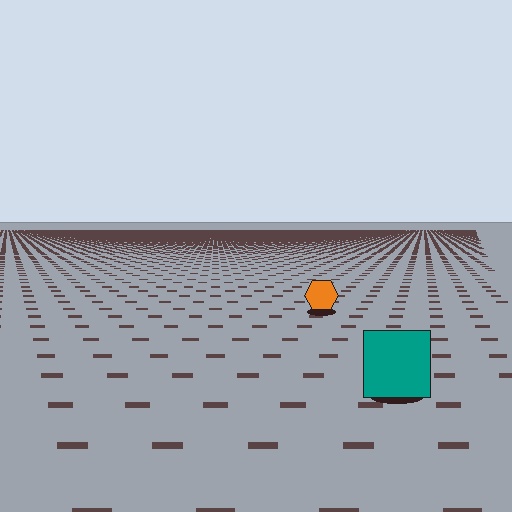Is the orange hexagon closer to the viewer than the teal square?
No. The teal square is closer — you can tell from the texture gradient: the ground texture is coarser near it.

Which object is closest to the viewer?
The teal square is closest. The texture marks near it are larger and more spread out.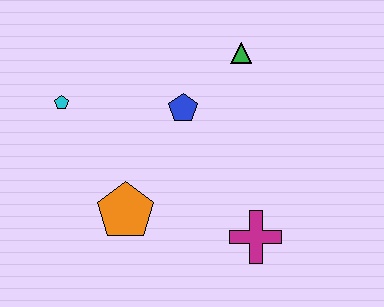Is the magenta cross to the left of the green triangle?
No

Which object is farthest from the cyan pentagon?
The magenta cross is farthest from the cyan pentagon.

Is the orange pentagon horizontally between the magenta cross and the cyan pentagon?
Yes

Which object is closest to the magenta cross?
The orange pentagon is closest to the magenta cross.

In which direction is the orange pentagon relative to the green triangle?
The orange pentagon is below the green triangle.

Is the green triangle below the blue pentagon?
No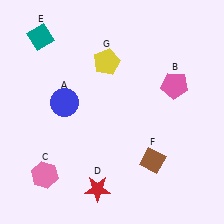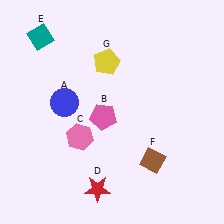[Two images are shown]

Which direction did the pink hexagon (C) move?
The pink hexagon (C) moved up.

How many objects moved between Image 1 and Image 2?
2 objects moved between the two images.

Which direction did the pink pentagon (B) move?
The pink pentagon (B) moved left.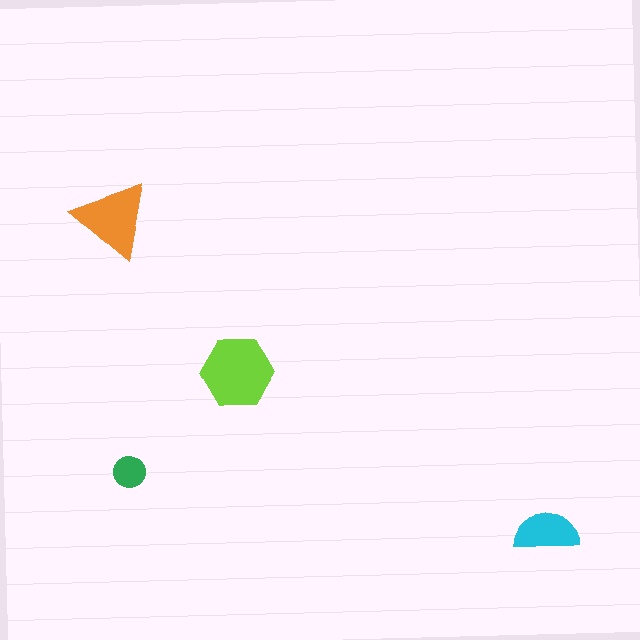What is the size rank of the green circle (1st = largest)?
4th.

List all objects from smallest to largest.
The green circle, the cyan semicircle, the orange triangle, the lime hexagon.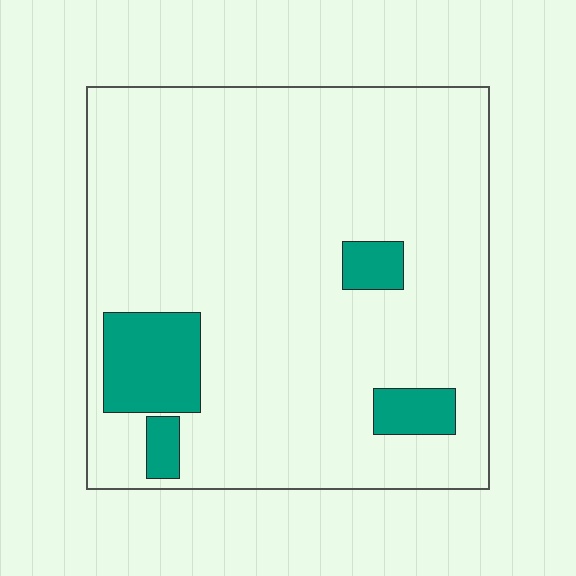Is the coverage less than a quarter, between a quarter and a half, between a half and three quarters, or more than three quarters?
Less than a quarter.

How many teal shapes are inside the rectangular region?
4.